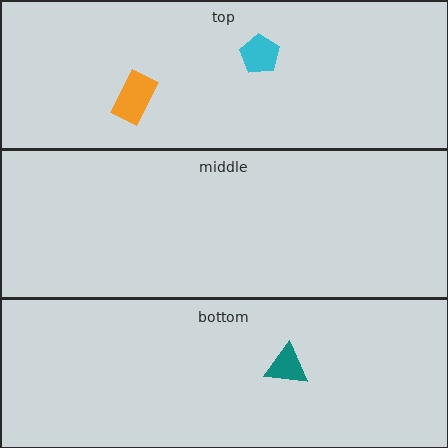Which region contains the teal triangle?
The bottom region.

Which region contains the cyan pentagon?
The top region.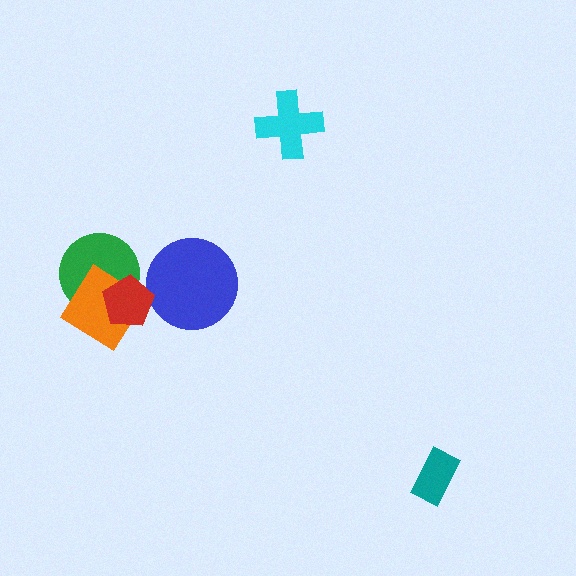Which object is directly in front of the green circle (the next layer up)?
The orange diamond is directly in front of the green circle.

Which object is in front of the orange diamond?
The red pentagon is in front of the orange diamond.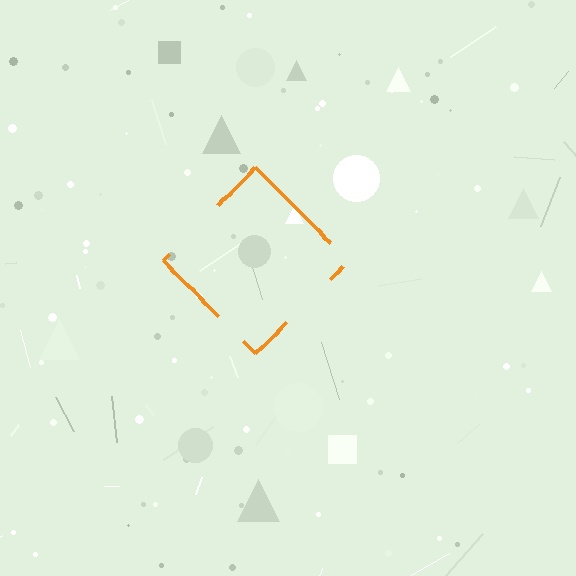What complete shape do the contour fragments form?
The contour fragments form a diamond.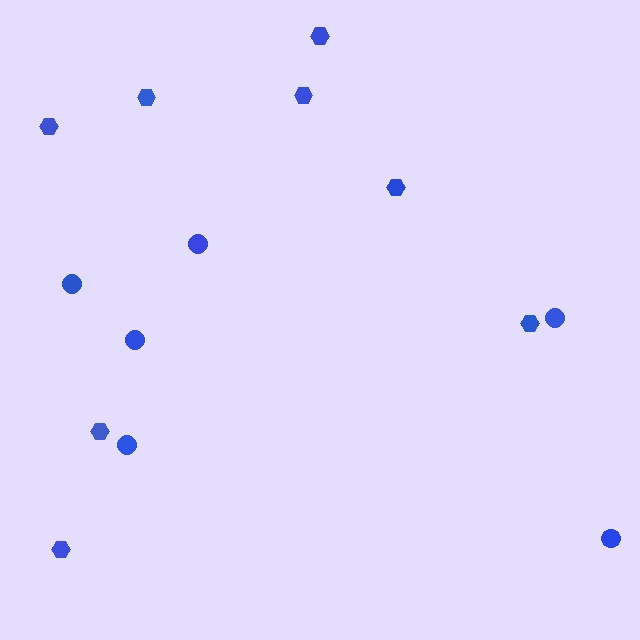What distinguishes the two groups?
There are 2 groups: one group of hexagons (8) and one group of circles (6).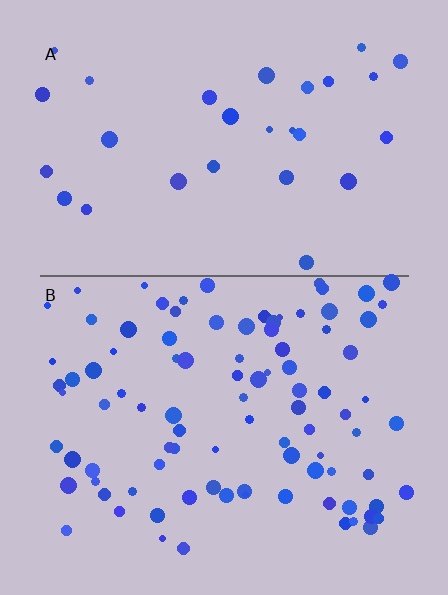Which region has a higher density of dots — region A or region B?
B (the bottom).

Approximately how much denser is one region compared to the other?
Approximately 3.2× — region B over region A.